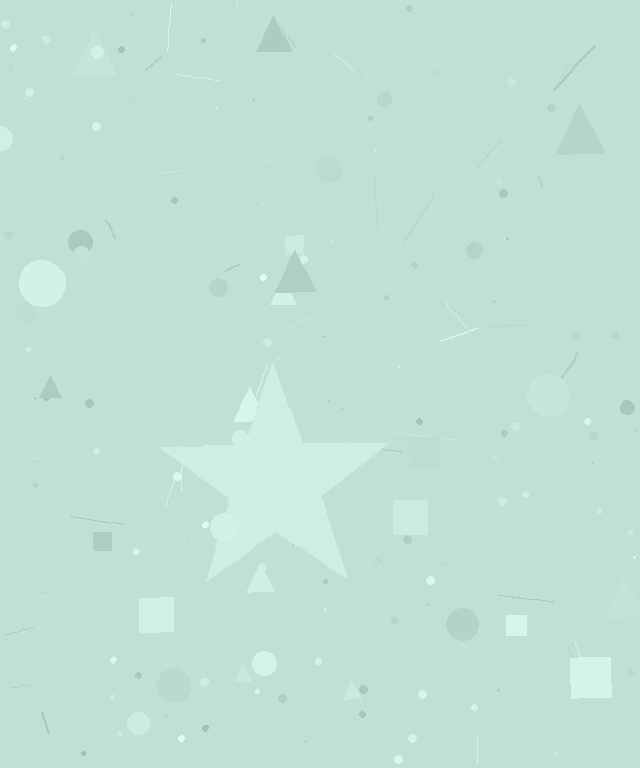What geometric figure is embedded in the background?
A star is embedded in the background.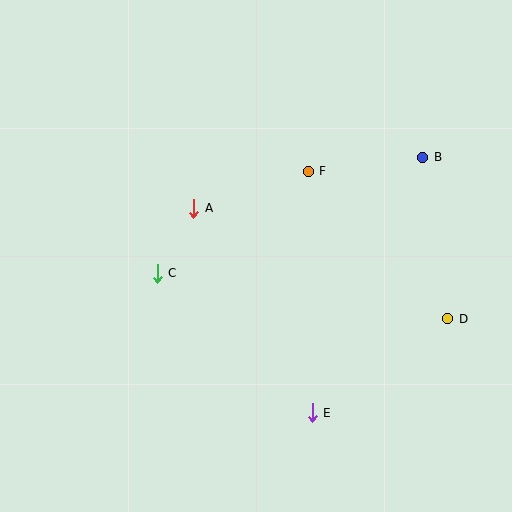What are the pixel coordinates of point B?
Point B is at (423, 157).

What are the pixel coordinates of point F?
Point F is at (308, 171).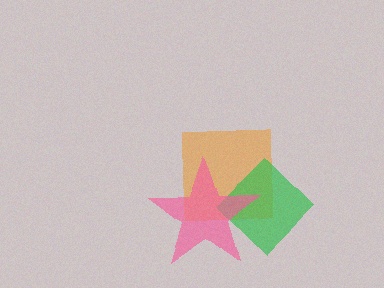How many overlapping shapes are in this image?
There are 3 overlapping shapes in the image.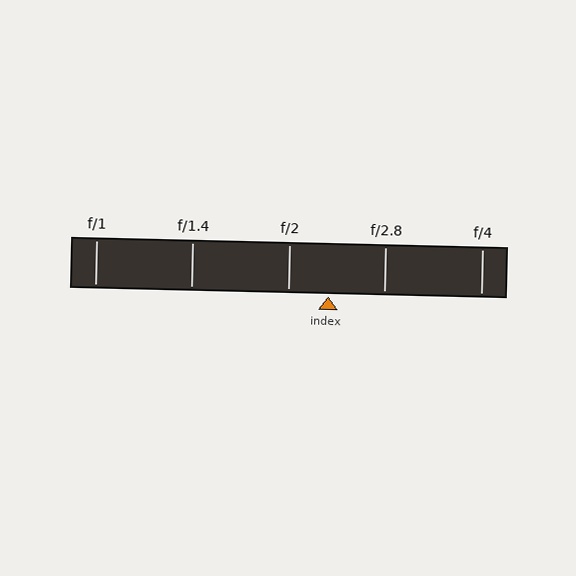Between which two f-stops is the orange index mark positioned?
The index mark is between f/2 and f/2.8.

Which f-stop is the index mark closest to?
The index mark is closest to f/2.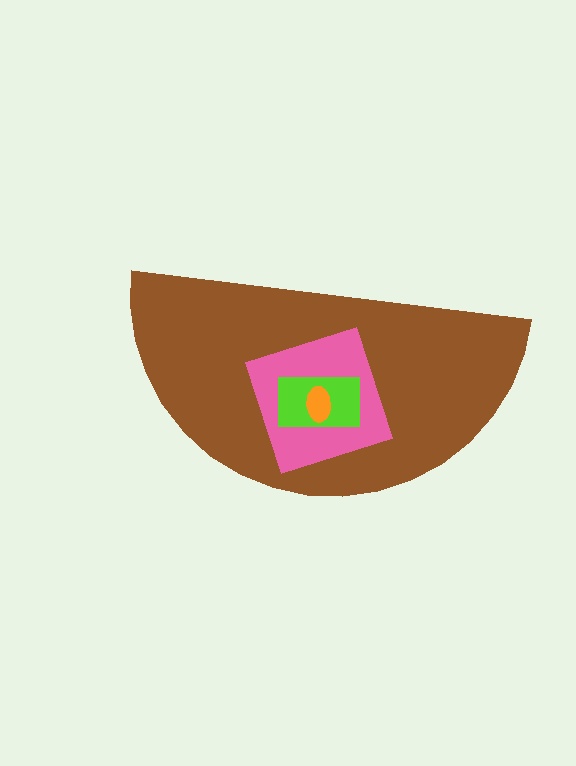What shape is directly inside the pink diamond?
The lime rectangle.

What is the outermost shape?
The brown semicircle.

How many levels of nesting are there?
4.